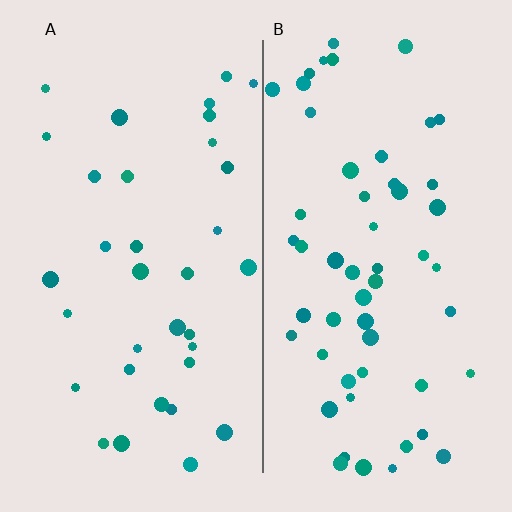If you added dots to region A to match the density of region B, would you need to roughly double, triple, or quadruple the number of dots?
Approximately double.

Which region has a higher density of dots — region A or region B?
B (the right).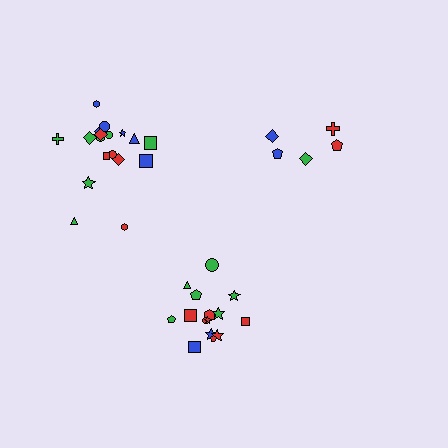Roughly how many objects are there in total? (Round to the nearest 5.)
Roughly 40 objects in total.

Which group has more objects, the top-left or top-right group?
The top-left group.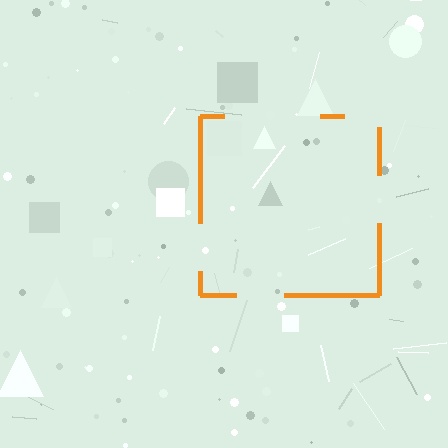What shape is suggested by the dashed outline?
The dashed outline suggests a square.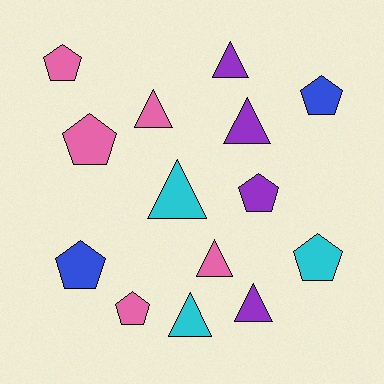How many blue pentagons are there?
There are 2 blue pentagons.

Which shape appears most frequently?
Triangle, with 7 objects.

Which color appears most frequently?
Pink, with 5 objects.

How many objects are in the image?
There are 14 objects.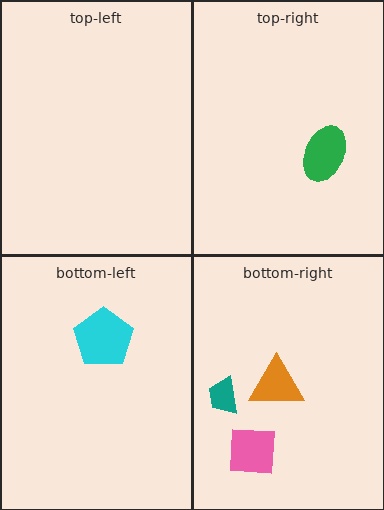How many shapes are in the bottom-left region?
1.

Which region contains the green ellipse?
The top-right region.